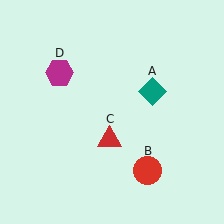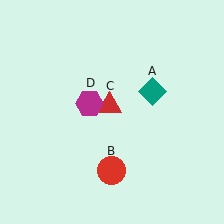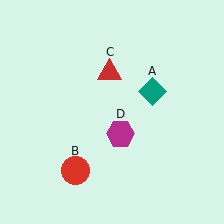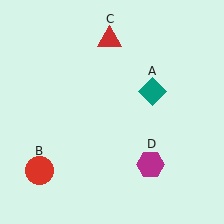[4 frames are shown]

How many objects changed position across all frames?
3 objects changed position: red circle (object B), red triangle (object C), magenta hexagon (object D).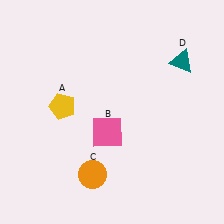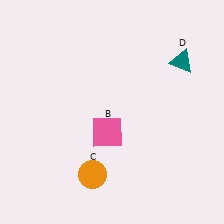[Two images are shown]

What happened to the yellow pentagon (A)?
The yellow pentagon (A) was removed in Image 2. It was in the top-left area of Image 1.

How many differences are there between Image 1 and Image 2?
There is 1 difference between the two images.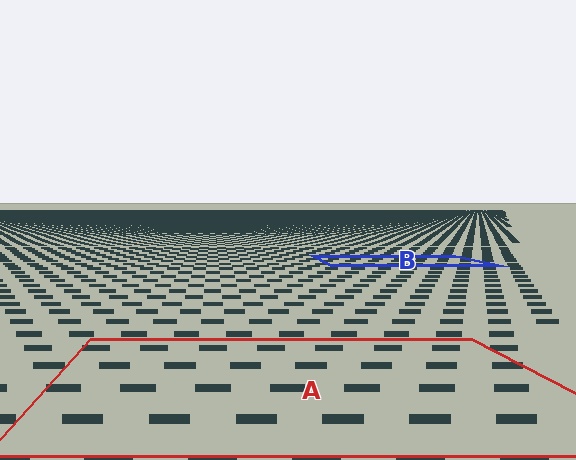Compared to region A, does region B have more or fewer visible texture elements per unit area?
Region B has more texture elements per unit area — they are packed more densely because it is farther away.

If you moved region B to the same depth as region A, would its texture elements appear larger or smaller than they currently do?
They would appear larger. At a closer depth, the same texture elements are projected at a bigger on-screen size.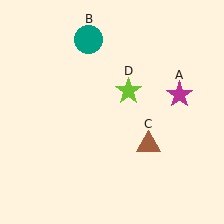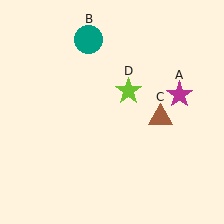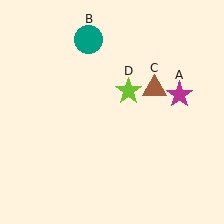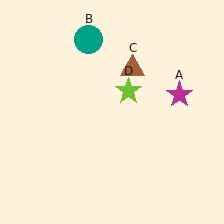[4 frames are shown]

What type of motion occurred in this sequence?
The brown triangle (object C) rotated counterclockwise around the center of the scene.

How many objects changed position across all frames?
1 object changed position: brown triangle (object C).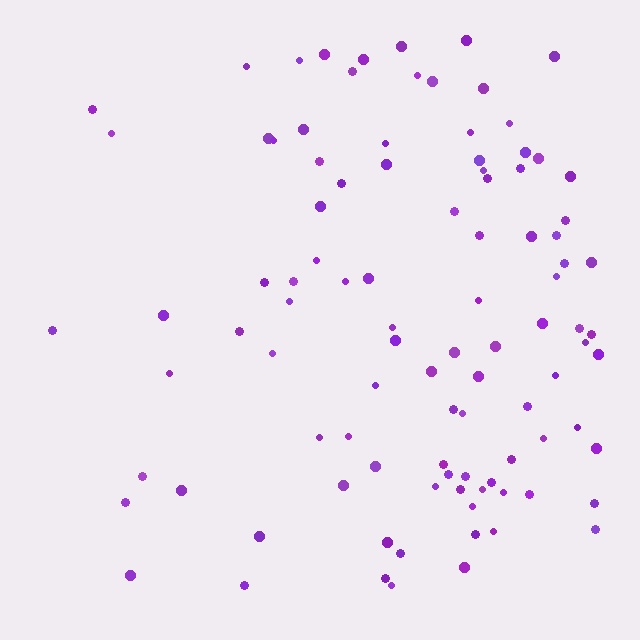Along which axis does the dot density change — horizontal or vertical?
Horizontal.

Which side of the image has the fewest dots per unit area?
The left.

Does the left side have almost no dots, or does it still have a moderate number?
Still a moderate number, just noticeably fewer than the right.